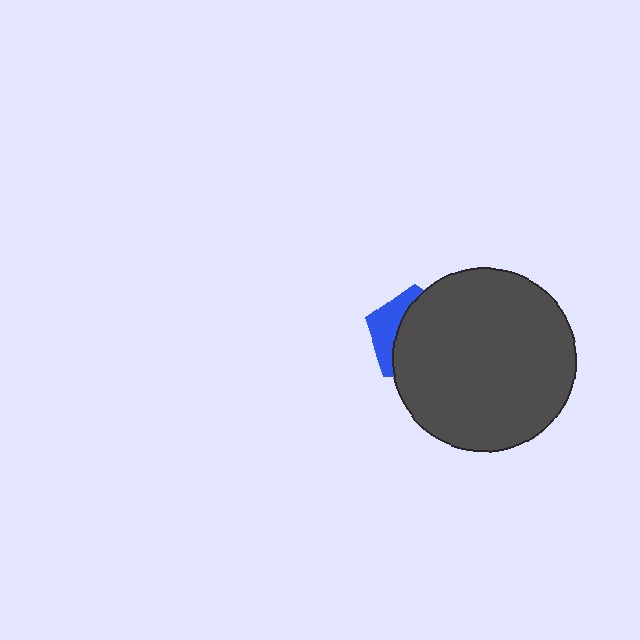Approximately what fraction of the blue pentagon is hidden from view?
Roughly 69% of the blue pentagon is hidden behind the dark gray circle.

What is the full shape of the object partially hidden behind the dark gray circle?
The partially hidden object is a blue pentagon.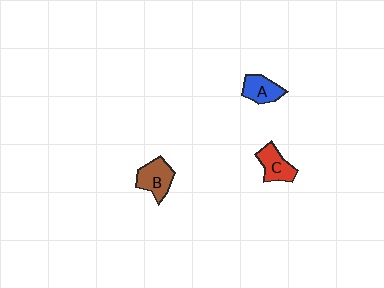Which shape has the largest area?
Shape B (brown).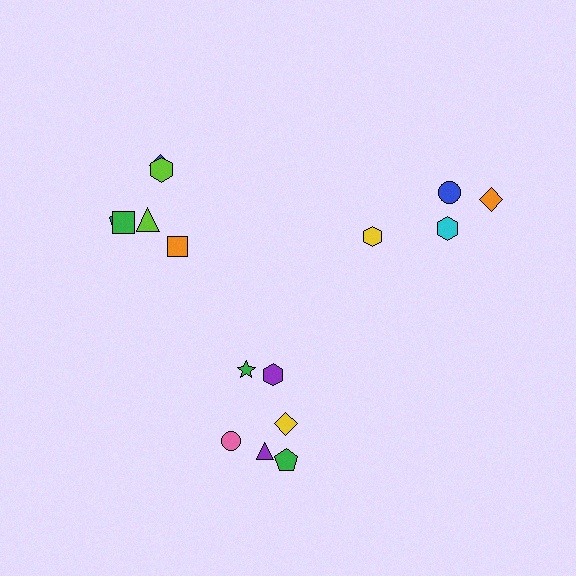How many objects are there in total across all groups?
There are 16 objects.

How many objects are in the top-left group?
There are 6 objects.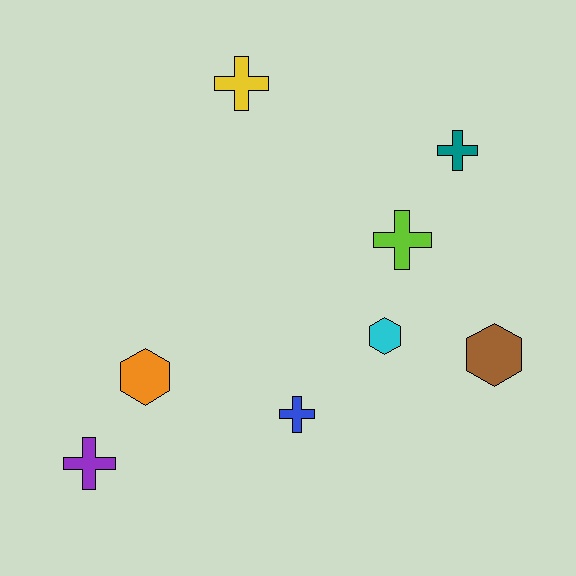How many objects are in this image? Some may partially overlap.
There are 8 objects.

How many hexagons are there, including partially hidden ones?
There are 3 hexagons.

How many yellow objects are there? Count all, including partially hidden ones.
There is 1 yellow object.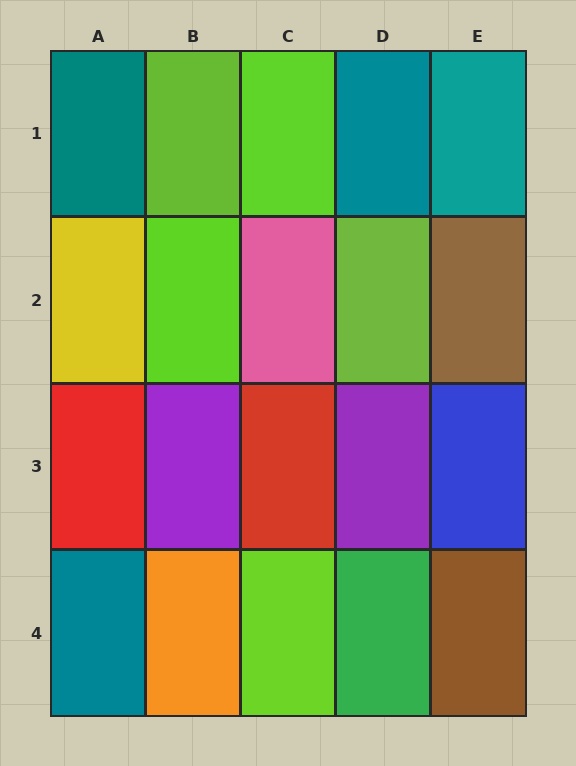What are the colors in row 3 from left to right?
Red, purple, red, purple, blue.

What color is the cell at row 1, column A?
Teal.